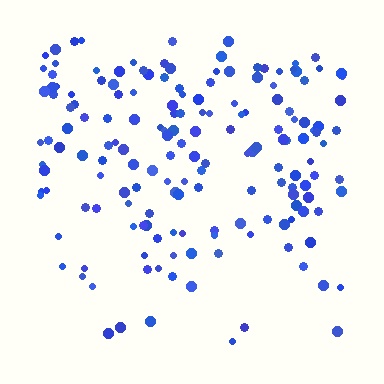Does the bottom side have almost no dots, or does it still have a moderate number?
Still a moderate number, just noticeably fewer than the top.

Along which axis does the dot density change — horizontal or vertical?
Vertical.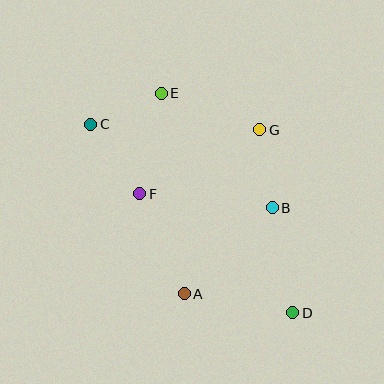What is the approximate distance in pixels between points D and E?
The distance between D and E is approximately 256 pixels.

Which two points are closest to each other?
Points C and E are closest to each other.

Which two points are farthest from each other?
Points C and D are farthest from each other.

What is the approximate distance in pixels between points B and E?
The distance between B and E is approximately 160 pixels.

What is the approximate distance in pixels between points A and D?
The distance between A and D is approximately 110 pixels.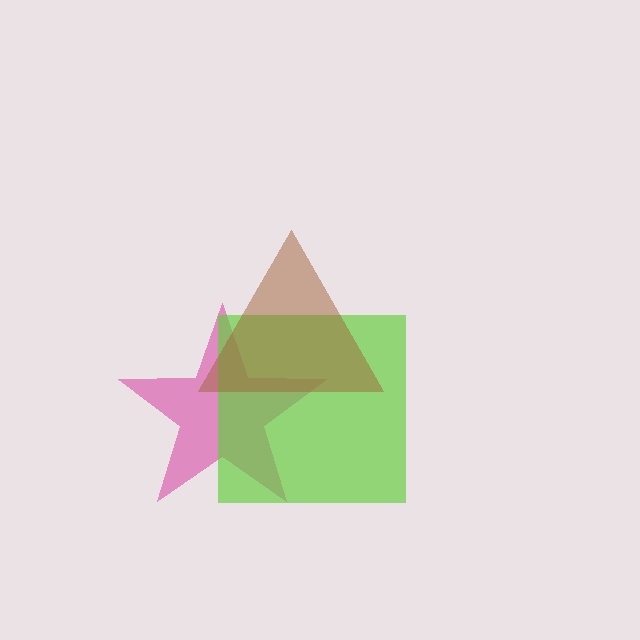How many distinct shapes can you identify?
There are 3 distinct shapes: a magenta star, a lime square, a brown triangle.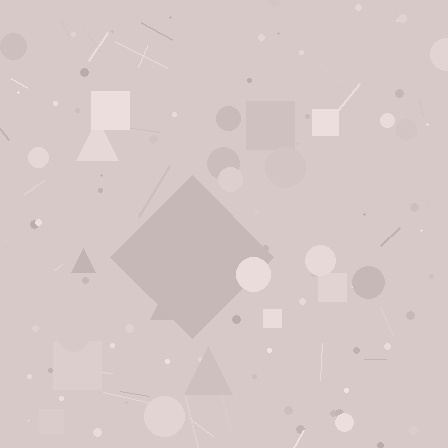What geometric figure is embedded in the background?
A diamond is embedded in the background.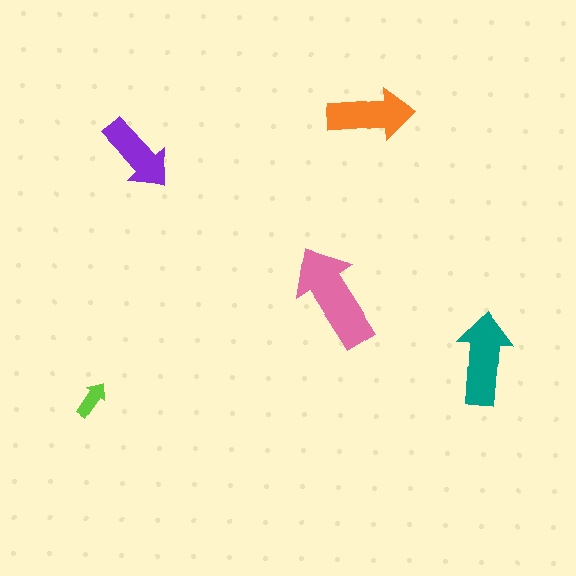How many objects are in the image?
There are 5 objects in the image.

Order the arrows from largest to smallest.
the pink one, the teal one, the orange one, the purple one, the lime one.